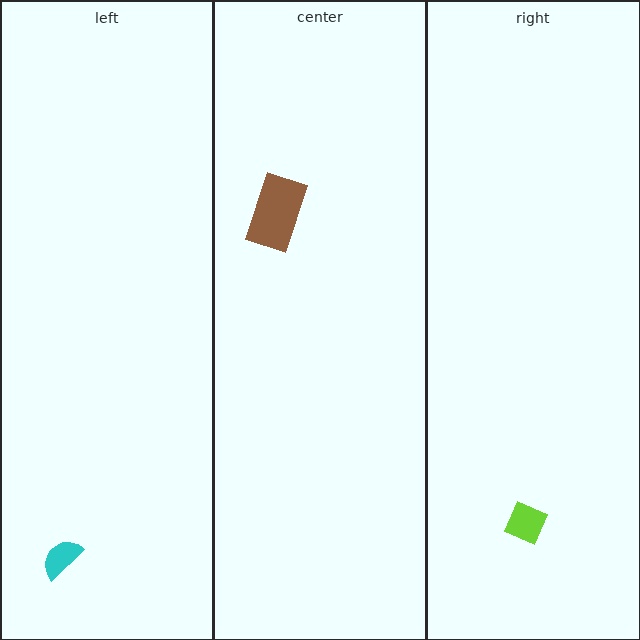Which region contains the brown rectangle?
The center region.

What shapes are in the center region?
The brown rectangle.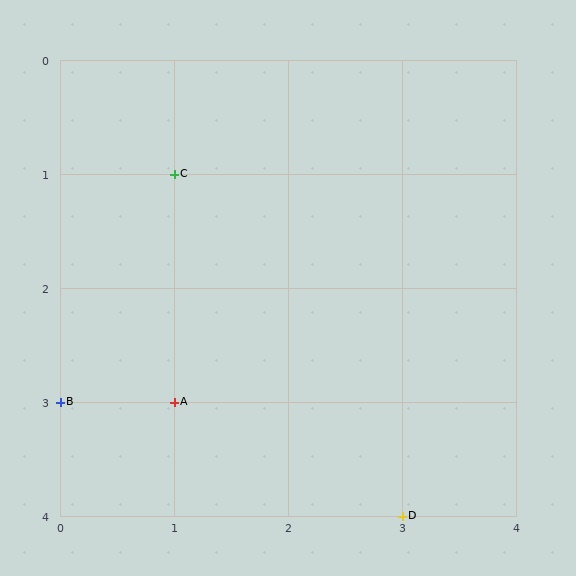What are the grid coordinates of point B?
Point B is at grid coordinates (0, 3).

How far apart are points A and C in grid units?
Points A and C are 2 rows apart.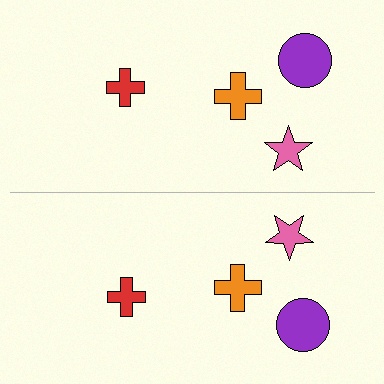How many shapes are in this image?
There are 8 shapes in this image.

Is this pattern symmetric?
Yes, this pattern has bilateral (reflection) symmetry.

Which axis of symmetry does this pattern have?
The pattern has a horizontal axis of symmetry running through the center of the image.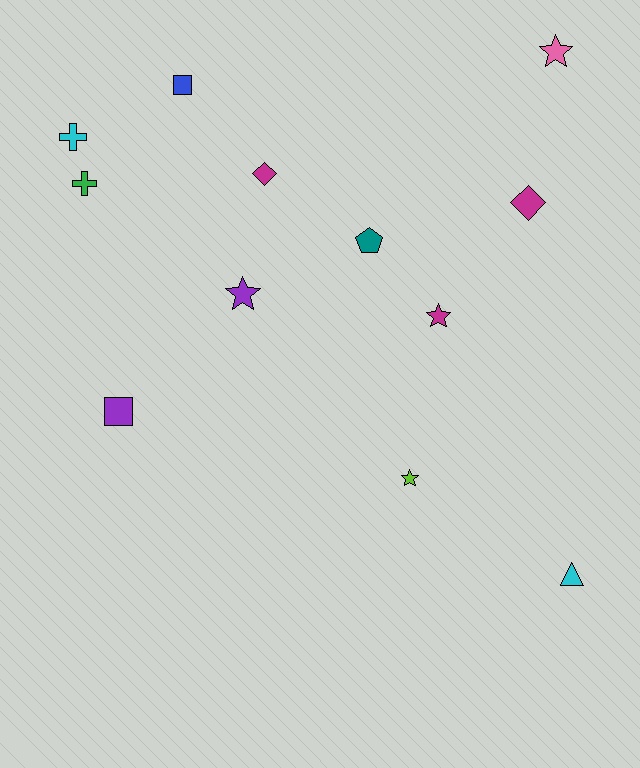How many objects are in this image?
There are 12 objects.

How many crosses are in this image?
There are 2 crosses.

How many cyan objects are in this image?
There are 2 cyan objects.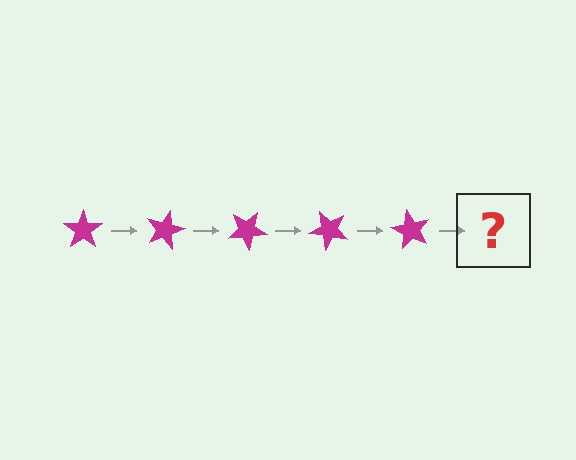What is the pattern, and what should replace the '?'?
The pattern is that the star rotates 15 degrees each step. The '?' should be a magenta star rotated 75 degrees.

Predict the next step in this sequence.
The next step is a magenta star rotated 75 degrees.